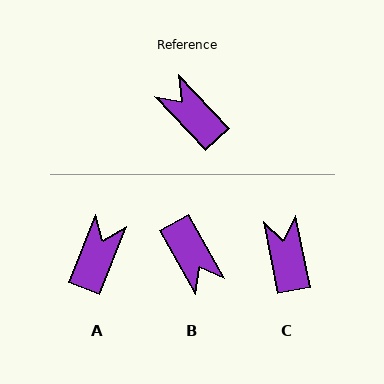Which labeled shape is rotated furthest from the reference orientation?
B, about 166 degrees away.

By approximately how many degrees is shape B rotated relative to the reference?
Approximately 166 degrees counter-clockwise.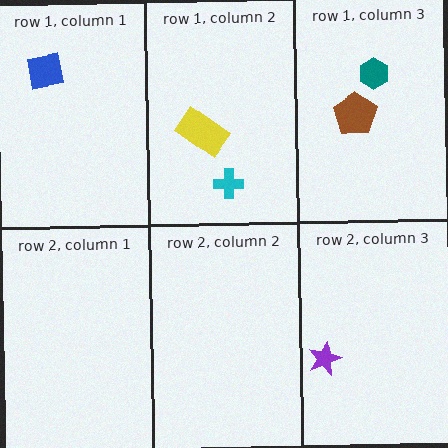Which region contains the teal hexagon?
The row 1, column 3 region.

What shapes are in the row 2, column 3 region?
The purple star.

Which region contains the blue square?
The row 1, column 1 region.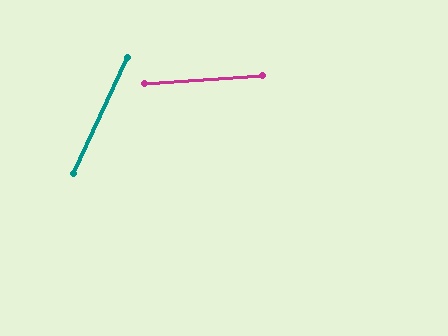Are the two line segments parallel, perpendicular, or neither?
Neither parallel nor perpendicular — they differ by about 61°.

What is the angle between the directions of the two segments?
Approximately 61 degrees.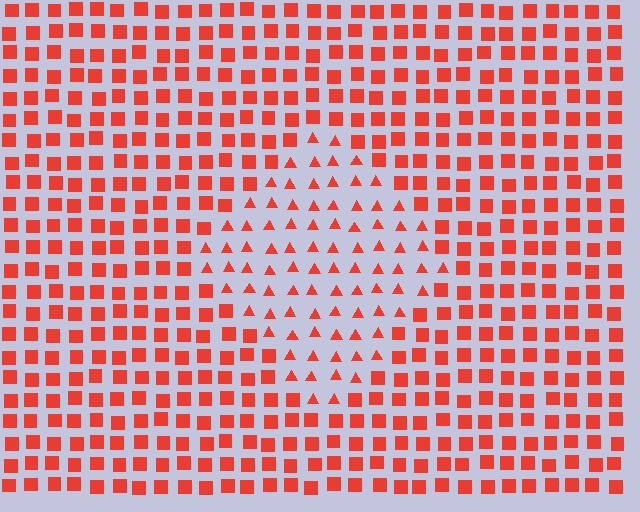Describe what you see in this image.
The image is filled with small red elements arranged in a uniform grid. A diamond-shaped region contains triangles, while the surrounding area contains squares. The boundary is defined purely by the change in element shape.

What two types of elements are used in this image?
The image uses triangles inside the diamond region and squares outside it.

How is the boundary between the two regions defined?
The boundary is defined by a change in element shape: triangles inside vs. squares outside. All elements share the same color and spacing.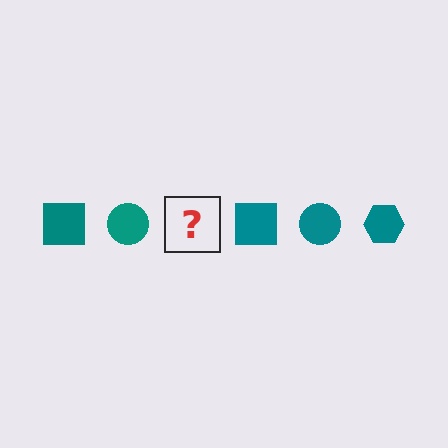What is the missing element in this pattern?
The missing element is a teal hexagon.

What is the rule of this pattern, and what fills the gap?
The rule is that the pattern cycles through square, circle, hexagon shapes in teal. The gap should be filled with a teal hexagon.